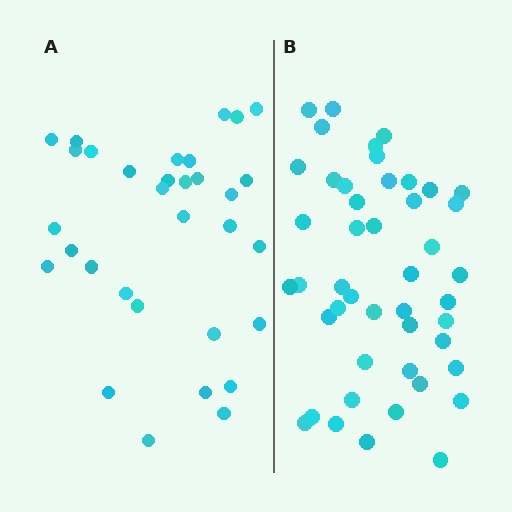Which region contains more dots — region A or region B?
Region B (the right region) has more dots.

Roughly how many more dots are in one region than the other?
Region B has approximately 15 more dots than region A.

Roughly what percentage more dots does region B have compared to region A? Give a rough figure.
About 45% more.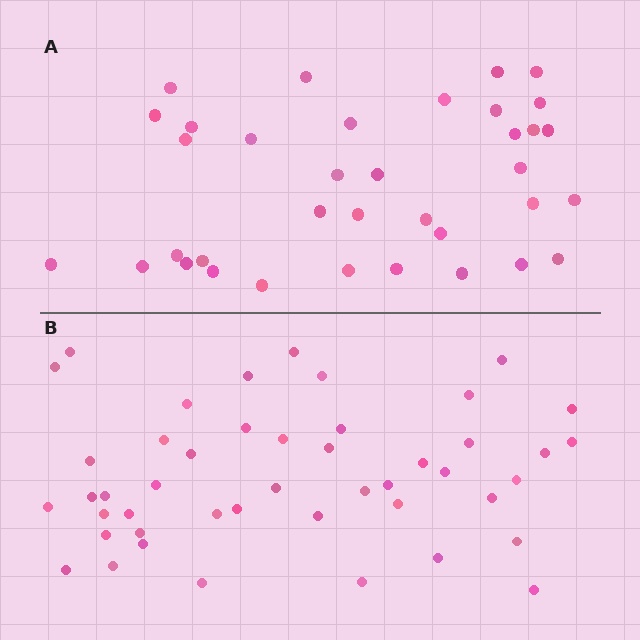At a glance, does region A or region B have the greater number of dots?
Region B (the bottom region) has more dots.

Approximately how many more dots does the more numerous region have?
Region B has roughly 10 or so more dots than region A.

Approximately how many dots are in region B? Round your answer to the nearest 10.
About 50 dots. (The exact count is 46, which rounds to 50.)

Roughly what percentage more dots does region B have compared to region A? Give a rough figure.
About 30% more.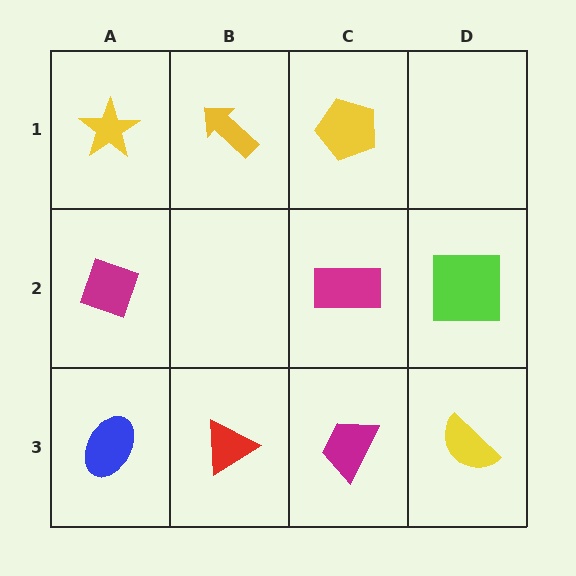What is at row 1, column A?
A yellow star.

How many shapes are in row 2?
3 shapes.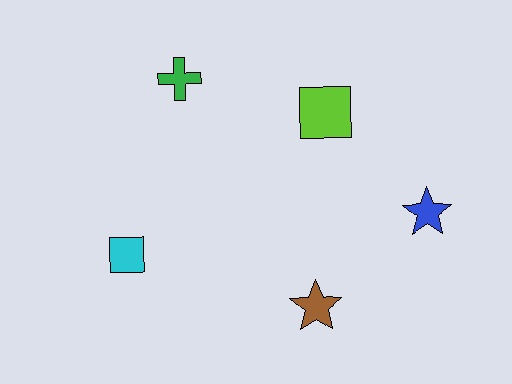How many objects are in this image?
There are 5 objects.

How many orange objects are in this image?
There are no orange objects.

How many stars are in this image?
There are 2 stars.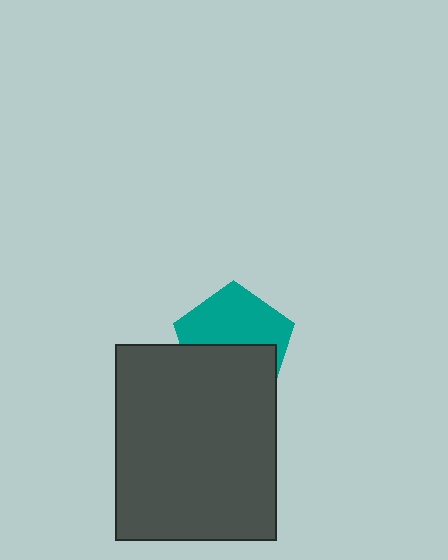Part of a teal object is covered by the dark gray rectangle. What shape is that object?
It is a pentagon.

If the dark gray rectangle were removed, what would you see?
You would see the complete teal pentagon.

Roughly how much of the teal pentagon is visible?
About half of it is visible (roughly 53%).